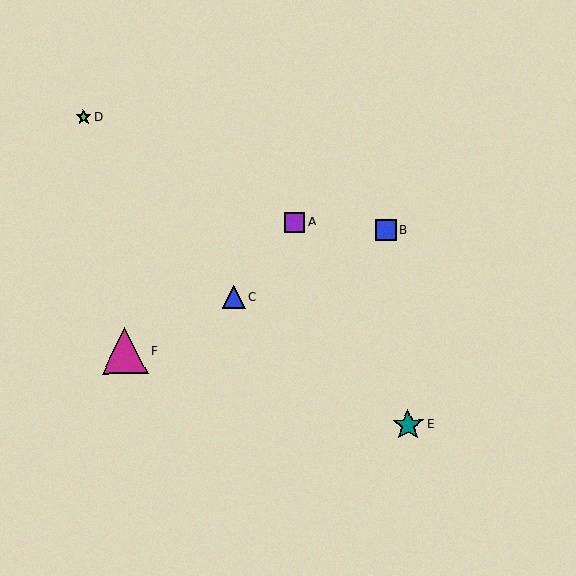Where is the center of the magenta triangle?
The center of the magenta triangle is at (125, 351).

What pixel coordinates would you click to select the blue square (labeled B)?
Click at (386, 230) to select the blue square B.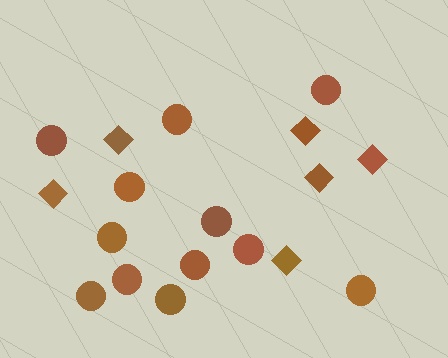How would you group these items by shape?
There are 2 groups: one group of circles (12) and one group of diamonds (6).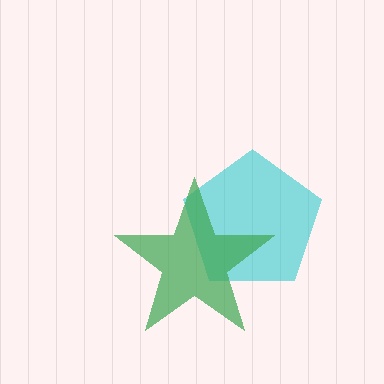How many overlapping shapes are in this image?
There are 2 overlapping shapes in the image.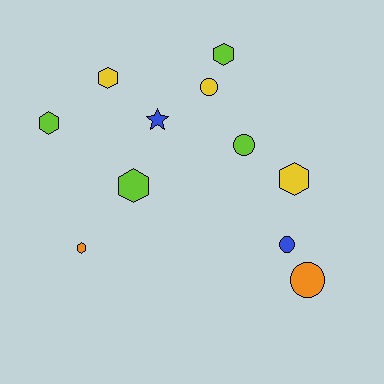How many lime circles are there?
There is 1 lime circle.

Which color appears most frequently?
Lime, with 4 objects.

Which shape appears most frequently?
Hexagon, with 6 objects.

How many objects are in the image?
There are 11 objects.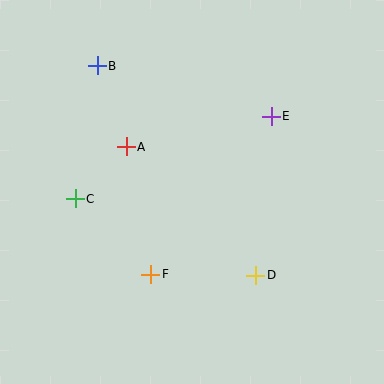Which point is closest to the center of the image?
Point A at (126, 147) is closest to the center.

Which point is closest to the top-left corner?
Point B is closest to the top-left corner.